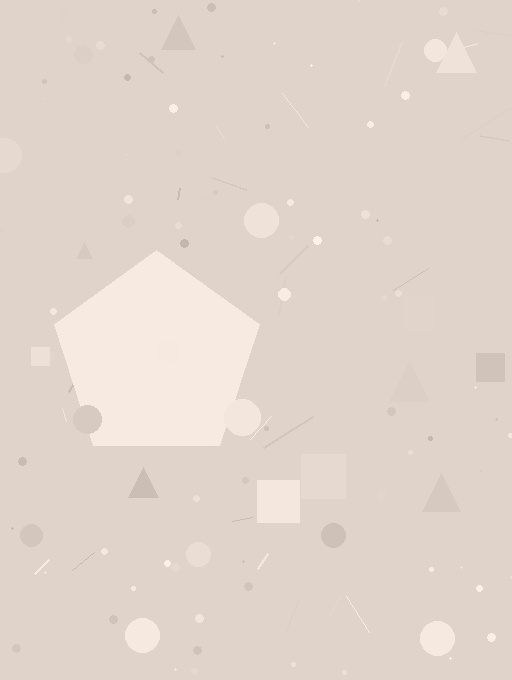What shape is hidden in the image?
A pentagon is hidden in the image.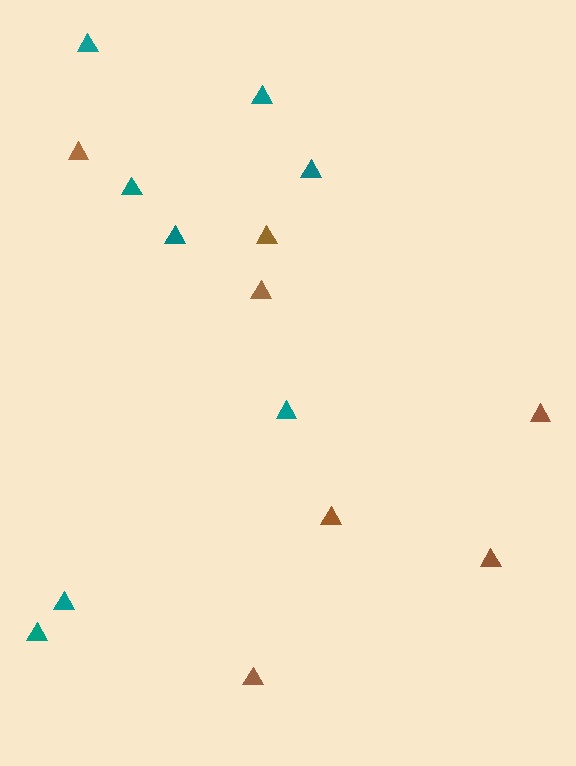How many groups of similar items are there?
There are 2 groups: one group of brown triangles (7) and one group of teal triangles (8).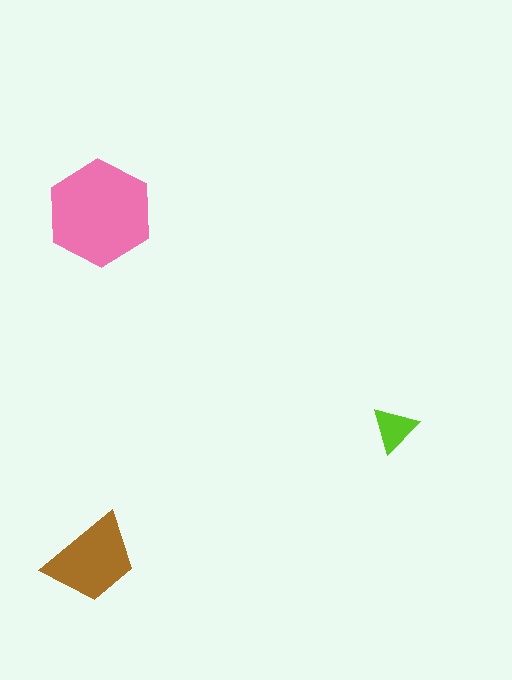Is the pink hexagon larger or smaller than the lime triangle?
Larger.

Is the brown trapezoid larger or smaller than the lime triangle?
Larger.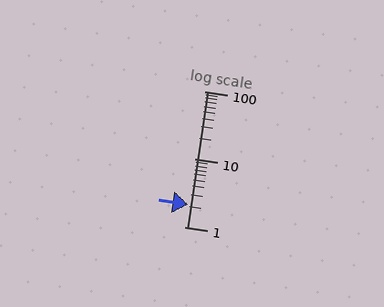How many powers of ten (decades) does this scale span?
The scale spans 2 decades, from 1 to 100.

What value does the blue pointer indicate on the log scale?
The pointer indicates approximately 2.1.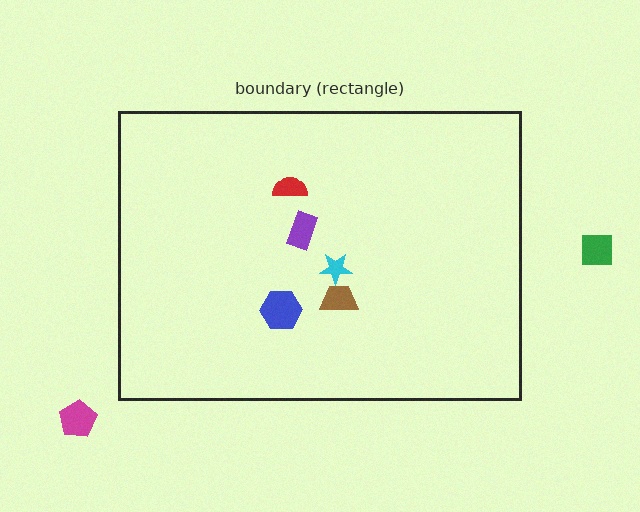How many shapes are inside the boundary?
5 inside, 2 outside.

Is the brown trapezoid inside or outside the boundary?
Inside.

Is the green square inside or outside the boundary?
Outside.